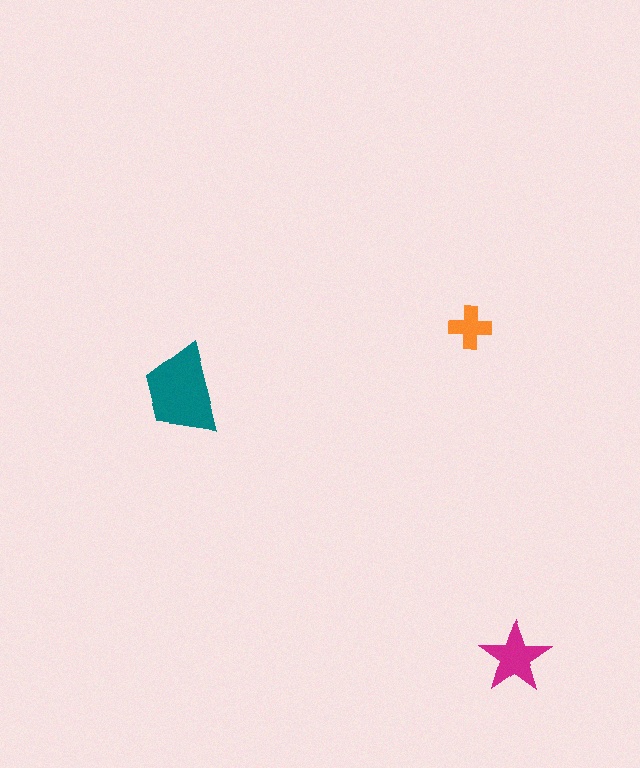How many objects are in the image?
There are 3 objects in the image.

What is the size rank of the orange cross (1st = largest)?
3rd.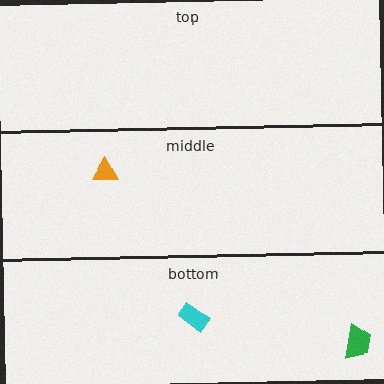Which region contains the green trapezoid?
The bottom region.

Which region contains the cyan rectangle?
The bottom region.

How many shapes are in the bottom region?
2.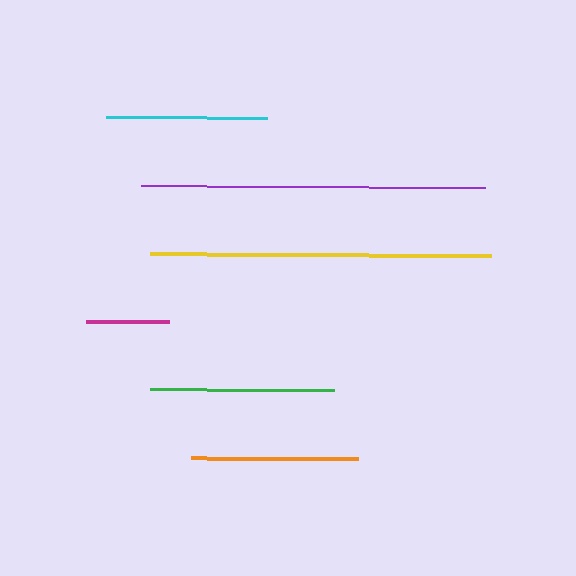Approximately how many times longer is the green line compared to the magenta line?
The green line is approximately 2.2 times the length of the magenta line.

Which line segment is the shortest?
The magenta line is the shortest at approximately 83 pixels.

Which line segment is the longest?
The purple line is the longest at approximately 344 pixels.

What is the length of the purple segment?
The purple segment is approximately 344 pixels long.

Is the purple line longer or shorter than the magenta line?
The purple line is longer than the magenta line.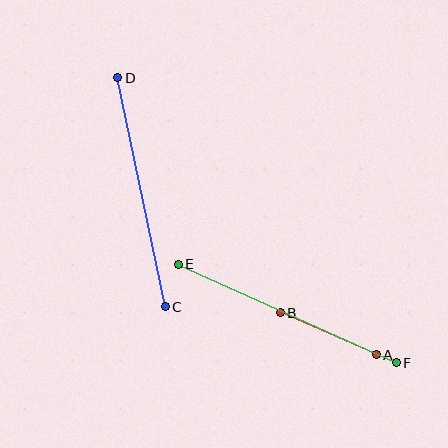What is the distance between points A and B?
The distance is approximately 104 pixels.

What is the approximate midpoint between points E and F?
The midpoint is at approximately (287, 314) pixels.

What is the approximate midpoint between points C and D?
The midpoint is at approximately (142, 192) pixels.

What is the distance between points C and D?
The distance is approximately 234 pixels.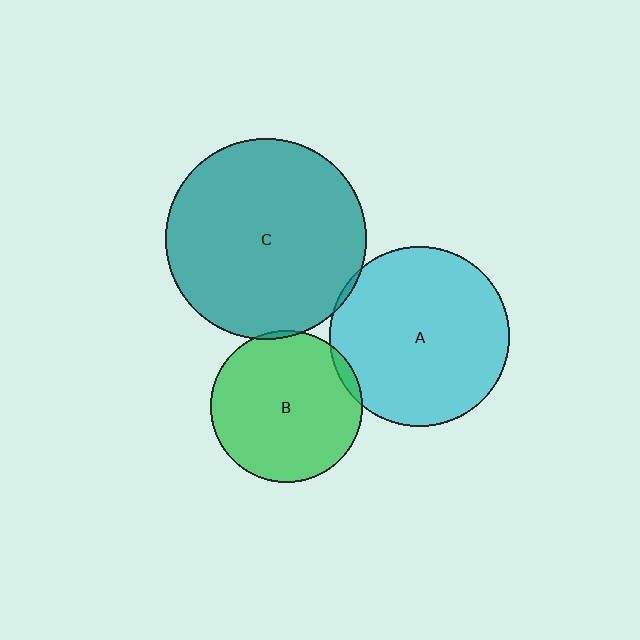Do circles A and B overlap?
Yes.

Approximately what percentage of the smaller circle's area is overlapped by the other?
Approximately 5%.